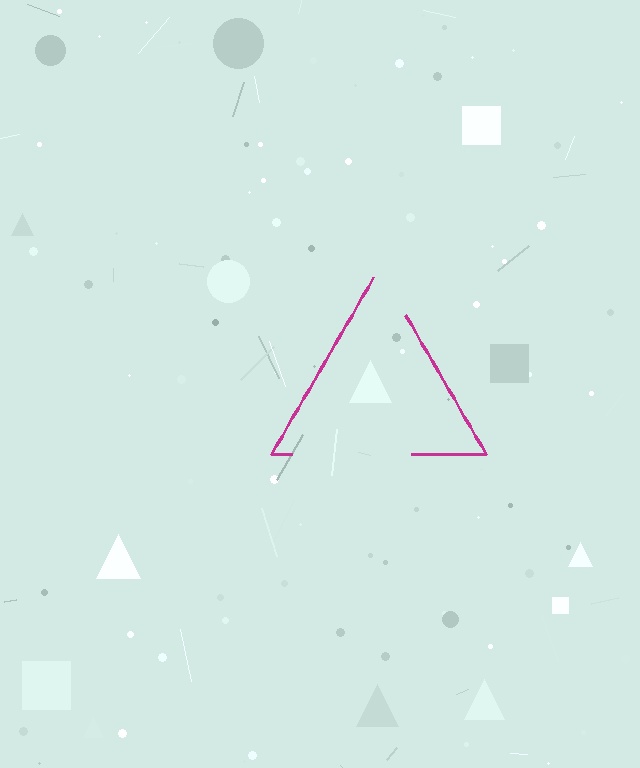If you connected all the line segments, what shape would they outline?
They would outline a triangle.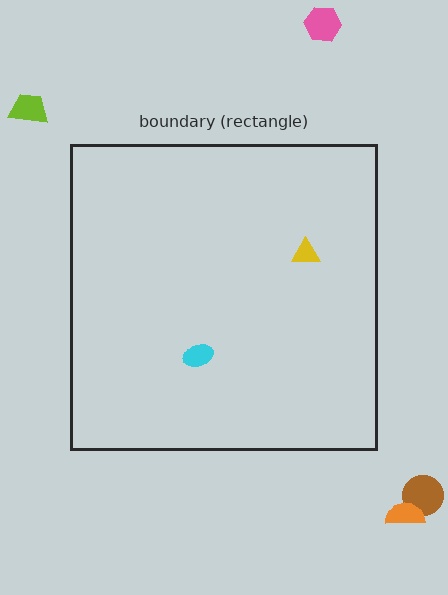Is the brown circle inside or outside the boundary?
Outside.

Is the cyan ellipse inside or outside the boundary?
Inside.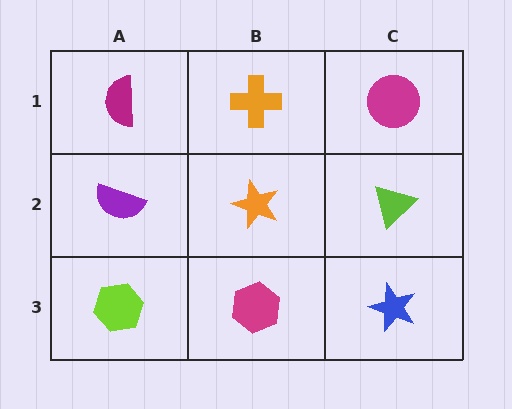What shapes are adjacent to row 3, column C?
A lime triangle (row 2, column C), a magenta hexagon (row 3, column B).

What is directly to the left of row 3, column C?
A magenta hexagon.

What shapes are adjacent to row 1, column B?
An orange star (row 2, column B), a magenta semicircle (row 1, column A), a magenta circle (row 1, column C).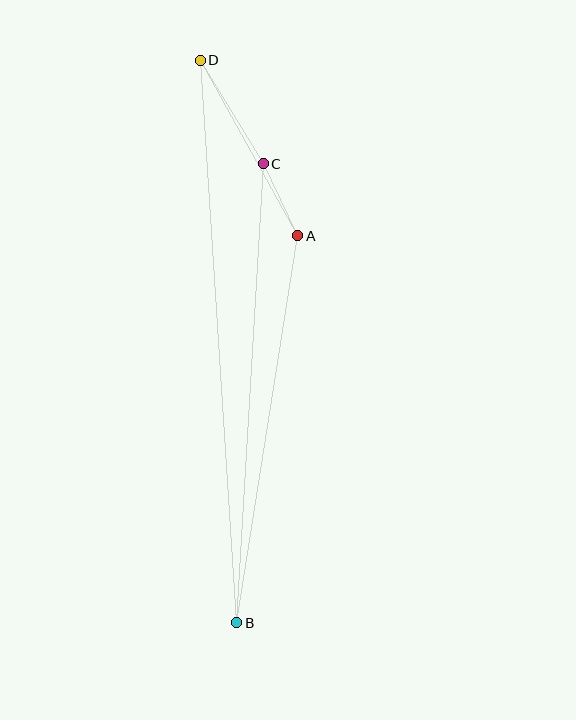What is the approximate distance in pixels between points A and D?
The distance between A and D is approximately 201 pixels.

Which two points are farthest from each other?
Points B and D are farthest from each other.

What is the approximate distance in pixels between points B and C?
The distance between B and C is approximately 460 pixels.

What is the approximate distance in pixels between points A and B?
The distance between A and B is approximately 392 pixels.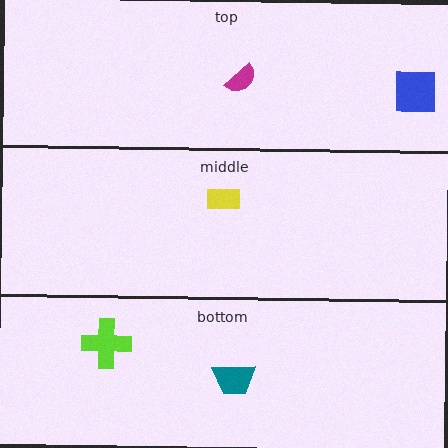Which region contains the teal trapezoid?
The bottom region.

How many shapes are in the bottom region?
2.